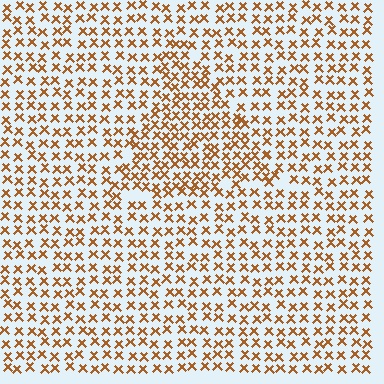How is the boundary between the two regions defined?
The boundary is defined by a change in element density (approximately 1.5x ratio). All elements are the same color, size, and shape.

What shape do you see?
I see a triangle.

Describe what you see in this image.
The image contains small brown elements arranged at two different densities. A triangle-shaped region is visible where the elements are more densely packed than the surrounding area.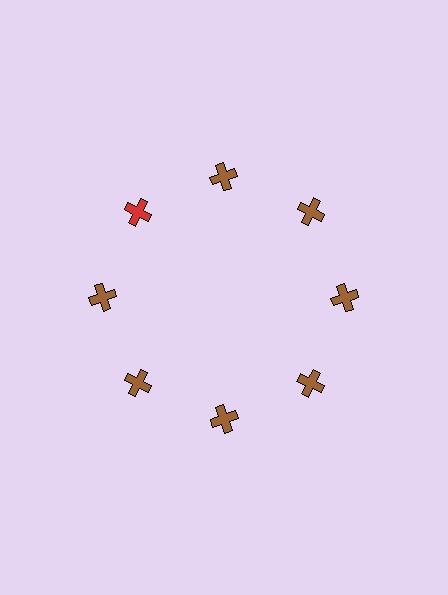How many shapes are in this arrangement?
There are 8 shapes arranged in a ring pattern.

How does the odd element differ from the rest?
It has a different color: red instead of brown.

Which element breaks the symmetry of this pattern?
The red cross at roughly the 10 o'clock position breaks the symmetry. All other shapes are brown crosses.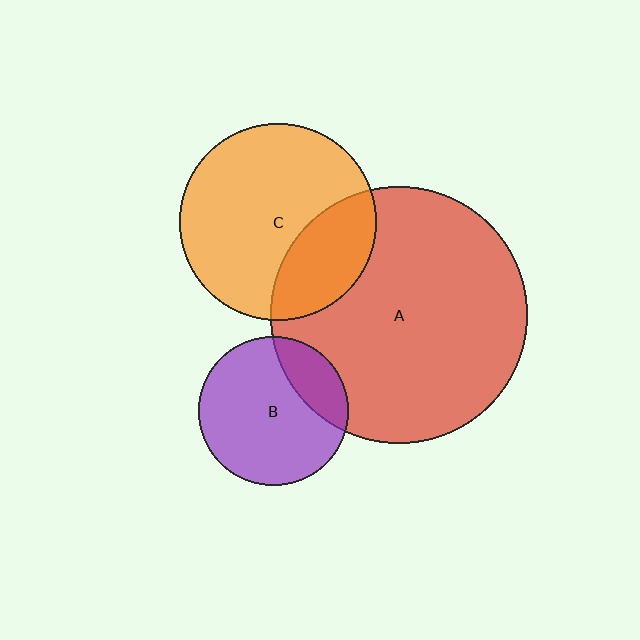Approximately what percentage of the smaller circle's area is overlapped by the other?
Approximately 20%.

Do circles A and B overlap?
Yes.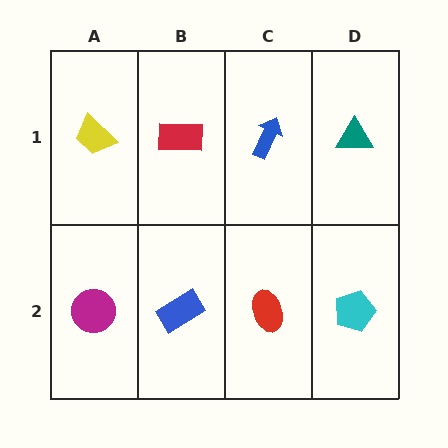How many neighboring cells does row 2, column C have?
3.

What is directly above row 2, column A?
A yellow trapezoid.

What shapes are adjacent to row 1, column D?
A cyan pentagon (row 2, column D), a blue arrow (row 1, column C).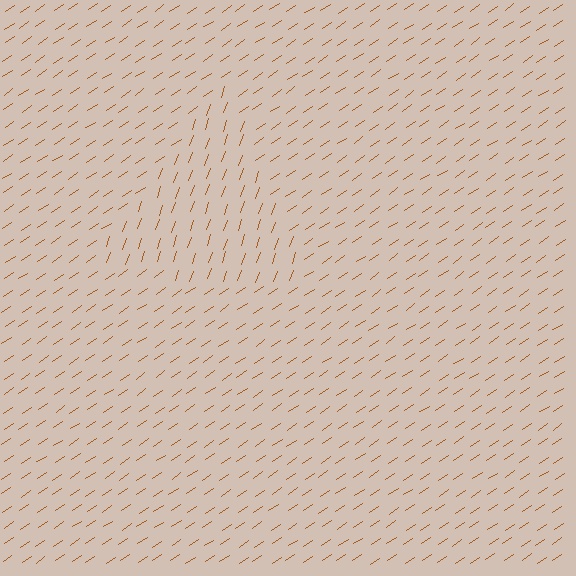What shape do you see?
I see a triangle.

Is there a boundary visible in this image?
Yes, there is a texture boundary formed by a change in line orientation.